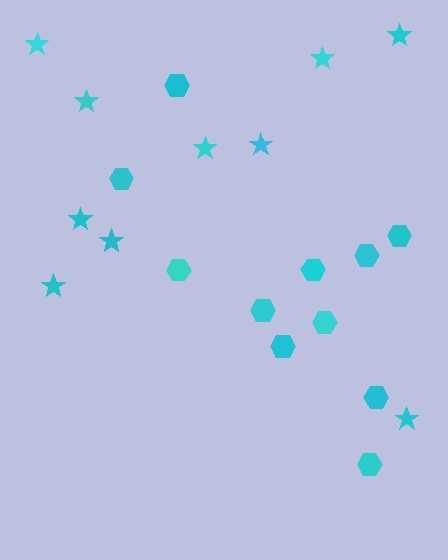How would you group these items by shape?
There are 2 groups: one group of hexagons (11) and one group of stars (10).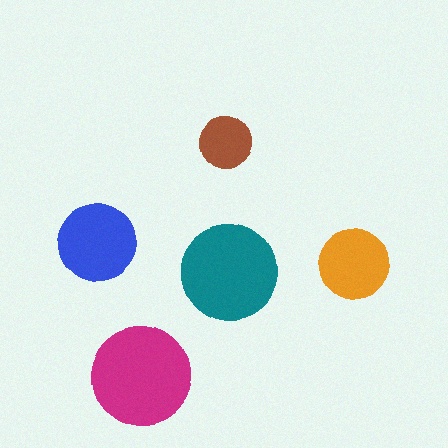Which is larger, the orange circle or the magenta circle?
The magenta one.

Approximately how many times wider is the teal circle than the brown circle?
About 2 times wider.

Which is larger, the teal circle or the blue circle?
The teal one.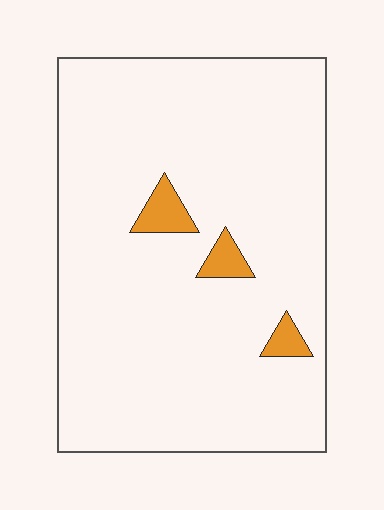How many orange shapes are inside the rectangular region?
3.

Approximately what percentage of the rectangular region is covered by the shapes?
Approximately 5%.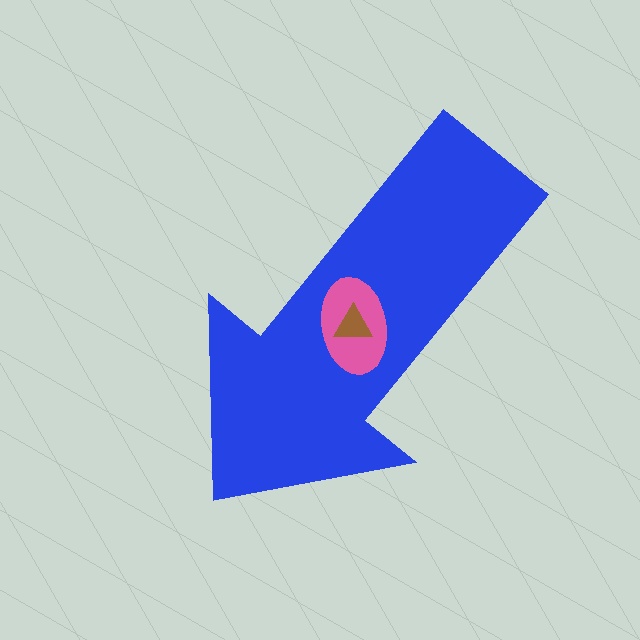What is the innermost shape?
The brown triangle.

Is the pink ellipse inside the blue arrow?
Yes.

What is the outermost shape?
The blue arrow.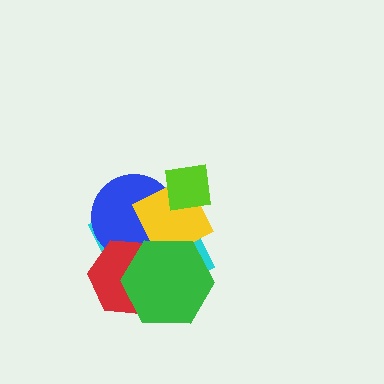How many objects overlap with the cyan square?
4 objects overlap with the cyan square.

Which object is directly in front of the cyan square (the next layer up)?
The blue circle is directly in front of the cyan square.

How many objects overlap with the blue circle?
5 objects overlap with the blue circle.